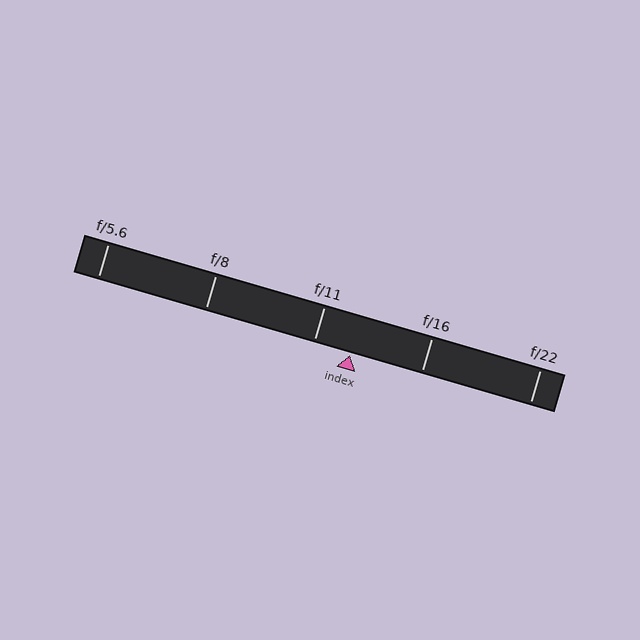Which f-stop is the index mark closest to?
The index mark is closest to f/11.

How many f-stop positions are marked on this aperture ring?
There are 5 f-stop positions marked.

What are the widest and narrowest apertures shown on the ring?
The widest aperture shown is f/5.6 and the narrowest is f/22.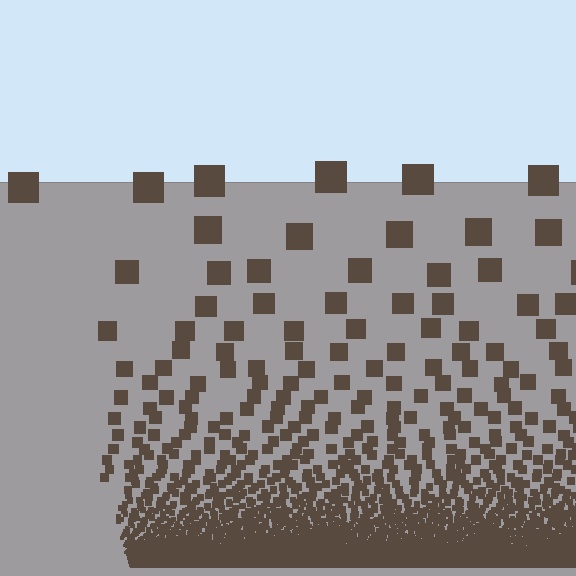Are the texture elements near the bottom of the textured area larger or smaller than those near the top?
Smaller. The gradient is inverted — elements near the bottom are smaller and denser.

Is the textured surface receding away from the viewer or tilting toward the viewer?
The surface appears to tilt toward the viewer. Texture elements get larger and sparser toward the top.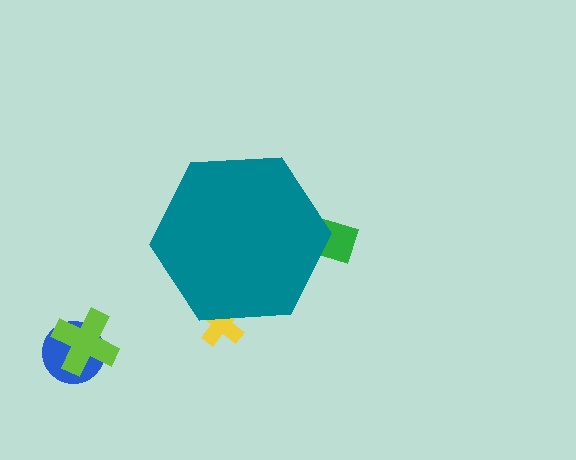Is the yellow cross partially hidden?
Yes, the yellow cross is partially hidden behind the teal hexagon.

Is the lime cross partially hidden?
No, the lime cross is fully visible.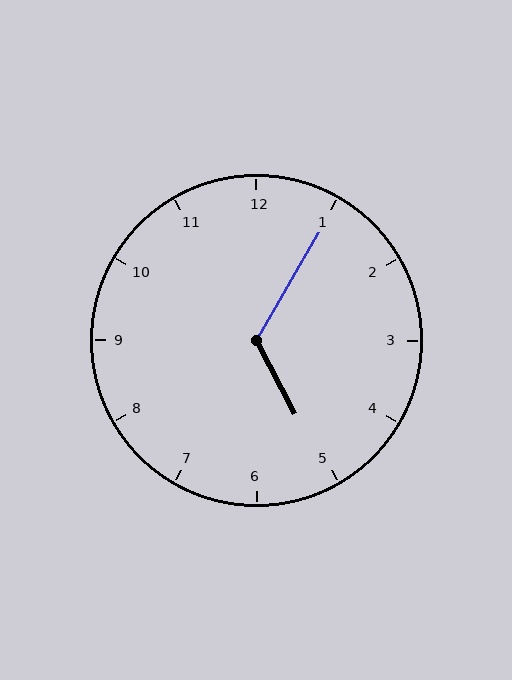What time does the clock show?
5:05.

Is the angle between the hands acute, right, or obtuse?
It is obtuse.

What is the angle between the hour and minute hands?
Approximately 122 degrees.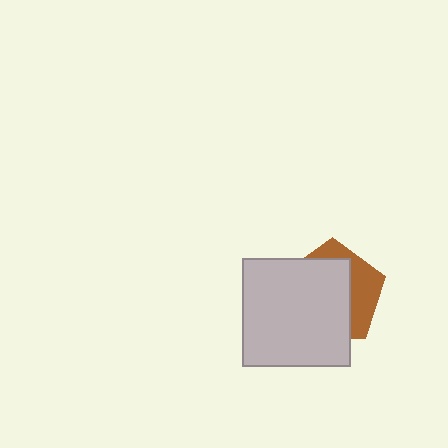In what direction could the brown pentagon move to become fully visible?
The brown pentagon could move toward the upper-right. That would shift it out from behind the light gray square entirely.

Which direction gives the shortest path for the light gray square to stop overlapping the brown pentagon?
Moving toward the lower-left gives the shortest separation.